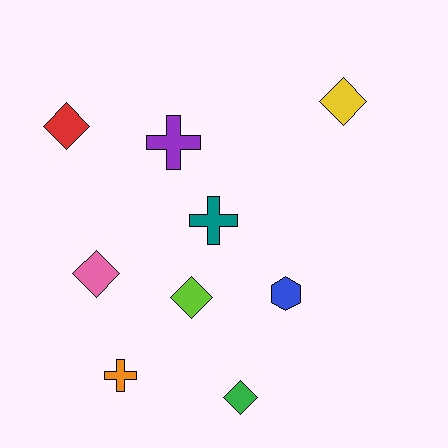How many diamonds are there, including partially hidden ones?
There are 5 diamonds.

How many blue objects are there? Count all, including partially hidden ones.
There is 1 blue object.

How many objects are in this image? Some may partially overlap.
There are 9 objects.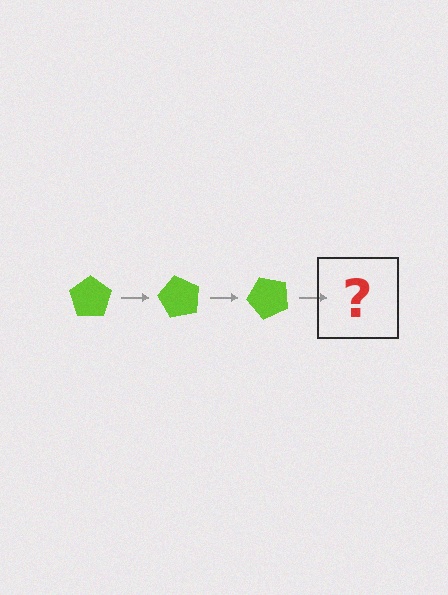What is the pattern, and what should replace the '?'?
The pattern is that the pentagon rotates 60 degrees each step. The '?' should be a lime pentagon rotated 180 degrees.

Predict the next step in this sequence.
The next step is a lime pentagon rotated 180 degrees.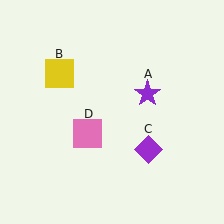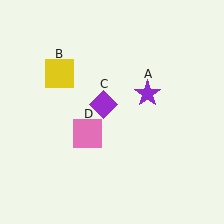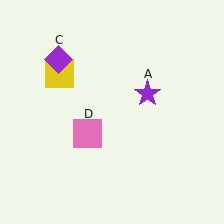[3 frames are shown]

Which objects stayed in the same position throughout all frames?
Purple star (object A) and yellow square (object B) and pink square (object D) remained stationary.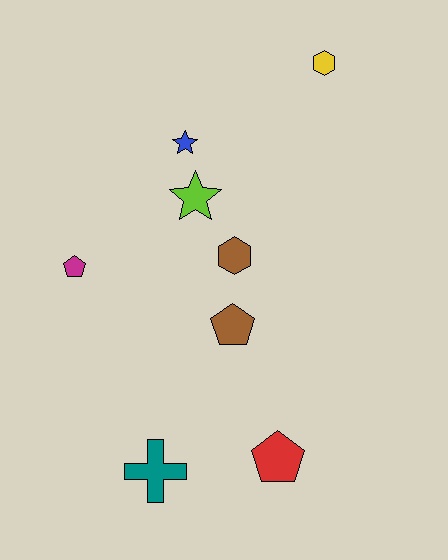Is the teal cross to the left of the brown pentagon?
Yes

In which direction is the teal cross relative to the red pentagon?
The teal cross is to the left of the red pentagon.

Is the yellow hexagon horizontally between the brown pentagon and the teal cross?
No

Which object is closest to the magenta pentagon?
The lime star is closest to the magenta pentagon.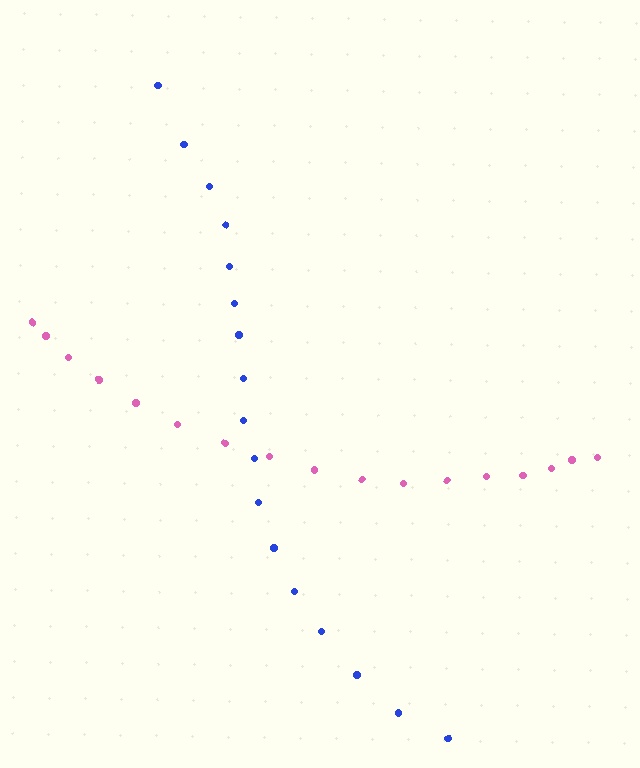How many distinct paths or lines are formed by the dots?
There are 2 distinct paths.